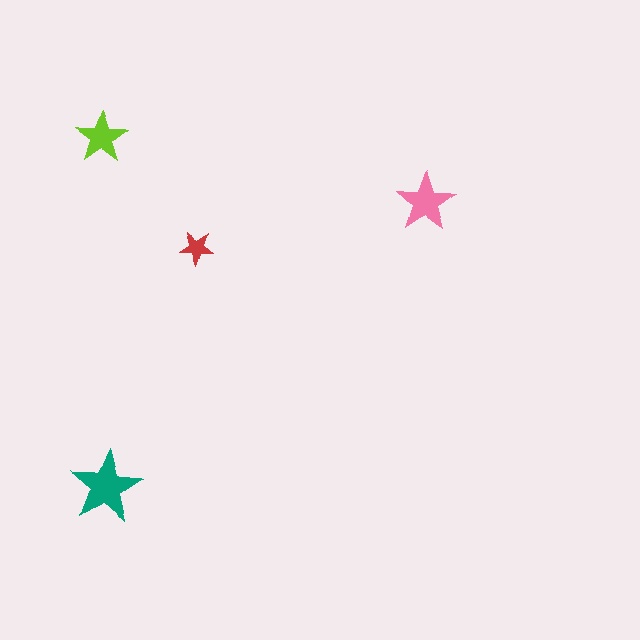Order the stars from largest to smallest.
the teal one, the pink one, the lime one, the red one.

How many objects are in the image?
There are 4 objects in the image.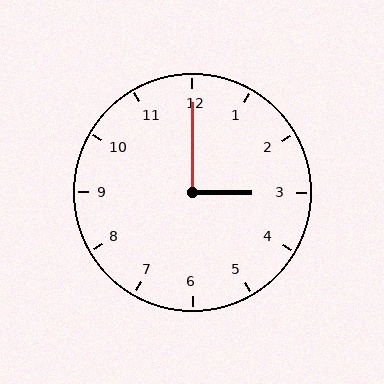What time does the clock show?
3:00.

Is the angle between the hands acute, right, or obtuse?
It is right.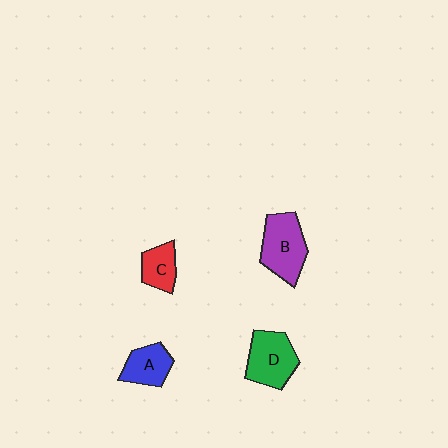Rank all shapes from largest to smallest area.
From largest to smallest: B (purple), D (green), A (blue), C (red).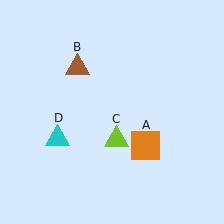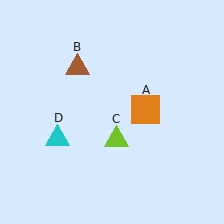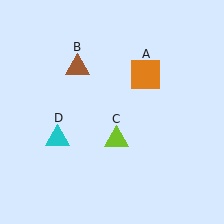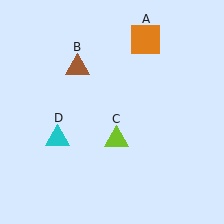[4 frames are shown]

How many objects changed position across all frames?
1 object changed position: orange square (object A).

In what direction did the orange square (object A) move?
The orange square (object A) moved up.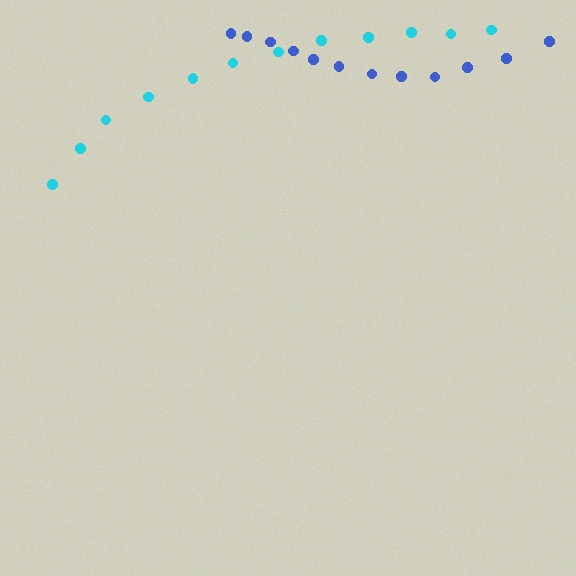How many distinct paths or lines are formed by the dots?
There are 2 distinct paths.